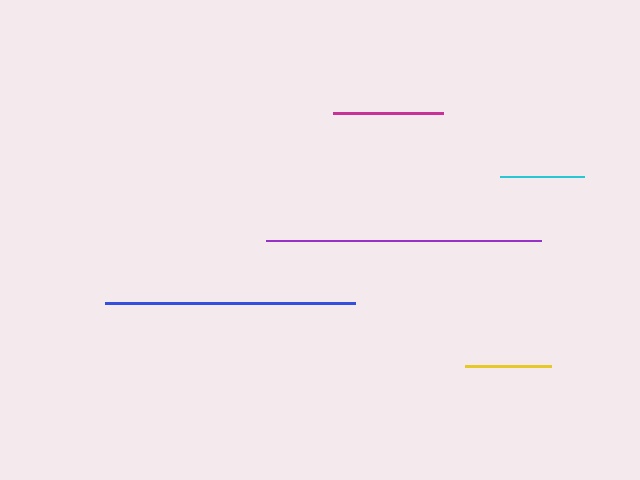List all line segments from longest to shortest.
From longest to shortest: purple, blue, magenta, yellow, cyan.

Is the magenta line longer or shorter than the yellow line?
The magenta line is longer than the yellow line.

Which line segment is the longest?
The purple line is the longest at approximately 275 pixels.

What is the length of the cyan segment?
The cyan segment is approximately 84 pixels long.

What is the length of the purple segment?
The purple segment is approximately 275 pixels long.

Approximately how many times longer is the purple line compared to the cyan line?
The purple line is approximately 3.3 times the length of the cyan line.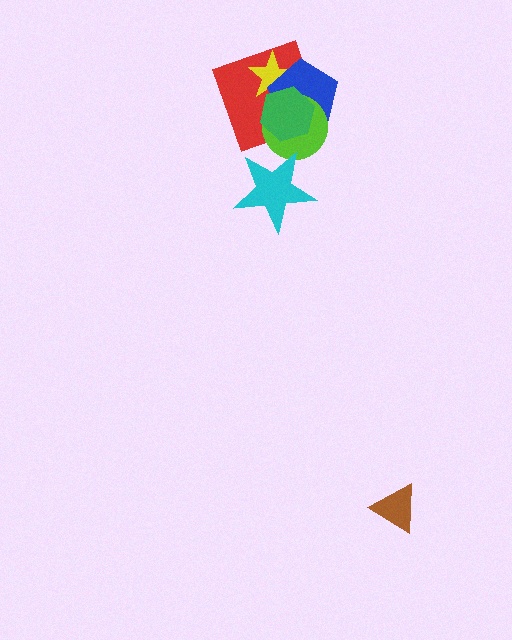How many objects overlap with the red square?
4 objects overlap with the red square.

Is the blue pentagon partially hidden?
Yes, it is partially covered by another shape.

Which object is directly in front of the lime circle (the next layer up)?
The green hexagon is directly in front of the lime circle.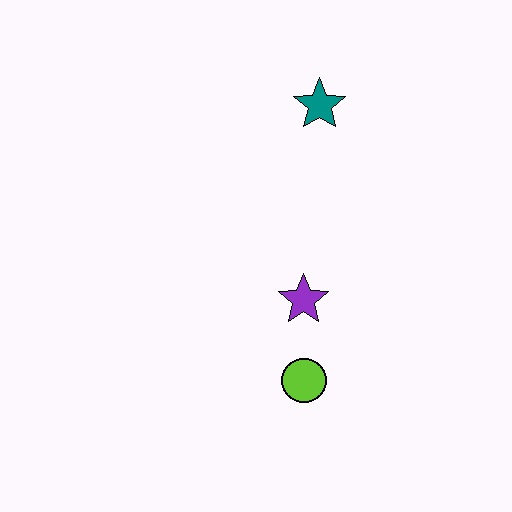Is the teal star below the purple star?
No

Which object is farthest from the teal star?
The lime circle is farthest from the teal star.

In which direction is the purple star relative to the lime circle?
The purple star is above the lime circle.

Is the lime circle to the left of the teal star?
Yes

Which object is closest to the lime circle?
The purple star is closest to the lime circle.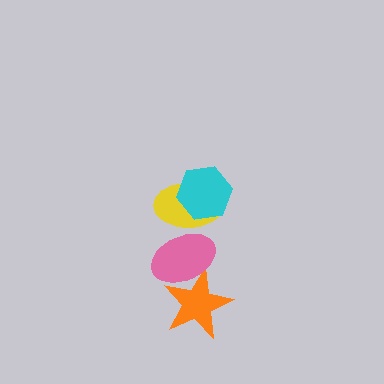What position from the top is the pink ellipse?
The pink ellipse is 3rd from the top.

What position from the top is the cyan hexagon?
The cyan hexagon is 1st from the top.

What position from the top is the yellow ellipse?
The yellow ellipse is 2nd from the top.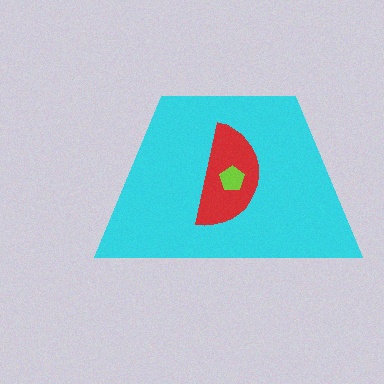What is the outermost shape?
The cyan trapezoid.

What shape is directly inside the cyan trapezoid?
The red semicircle.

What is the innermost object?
The lime pentagon.